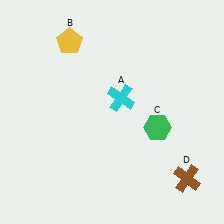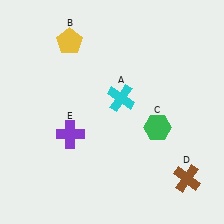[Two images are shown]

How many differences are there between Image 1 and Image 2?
There is 1 difference between the two images.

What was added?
A purple cross (E) was added in Image 2.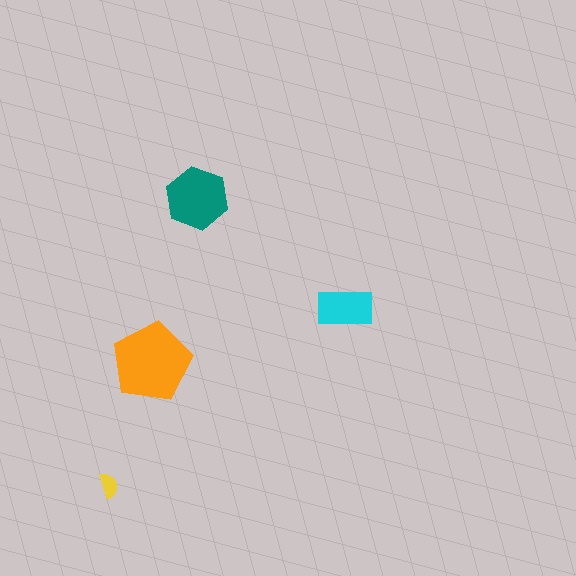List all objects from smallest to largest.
The yellow semicircle, the cyan rectangle, the teal hexagon, the orange pentagon.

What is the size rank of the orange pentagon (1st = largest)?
1st.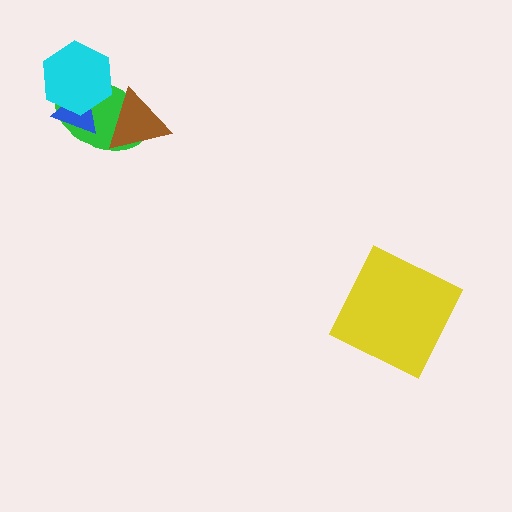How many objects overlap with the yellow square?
0 objects overlap with the yellow square.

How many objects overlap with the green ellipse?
3 objects overlap with the green ellipse.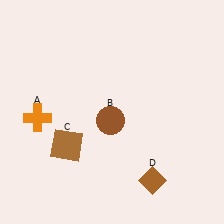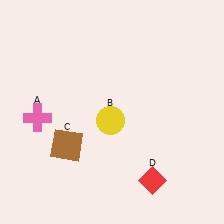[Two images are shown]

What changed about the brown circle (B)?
In Image 1, B is brown. In Image 2, it changed to yellow.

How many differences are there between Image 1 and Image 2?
There are 3 differences between the two images.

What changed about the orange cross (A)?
In Image 1, A is orange. In Image 2, it changed to pink.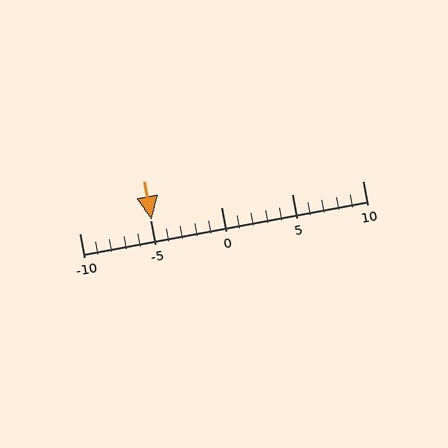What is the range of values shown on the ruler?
The ruler shows values from -10 to 10.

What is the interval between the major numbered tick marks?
The major tick marks are spaced 5 units apart.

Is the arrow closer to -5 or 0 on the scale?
The arrow is closer to -5.